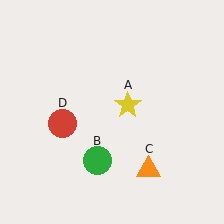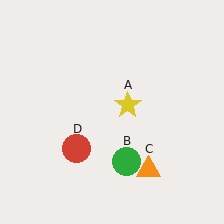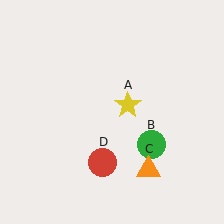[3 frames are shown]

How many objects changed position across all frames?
2 objects changed position: green circle (object B), red circle (object D).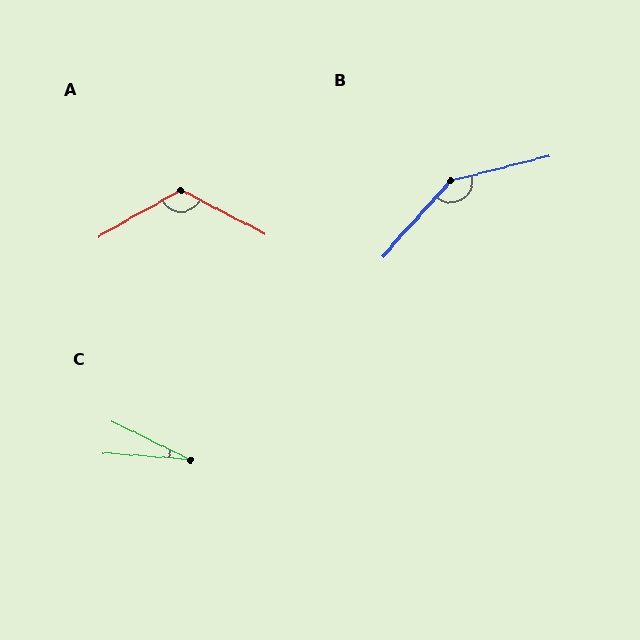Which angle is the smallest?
C, at approximately 22 degrees.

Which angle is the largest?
B, at approximately 146 degrees.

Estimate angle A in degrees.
Approximately 123 degrees.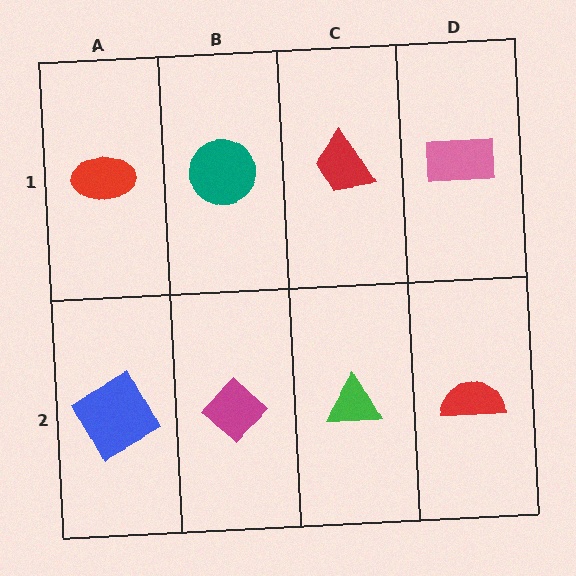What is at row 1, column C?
A red trapezoid.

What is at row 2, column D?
A red semicircle.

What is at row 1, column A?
A red ellipse.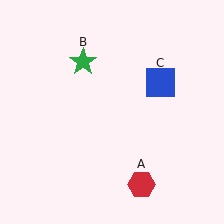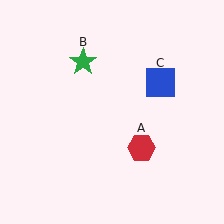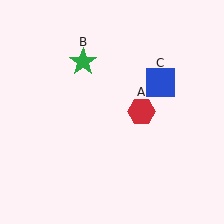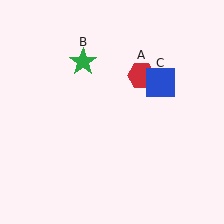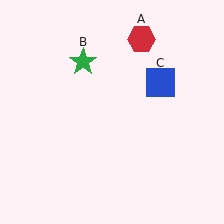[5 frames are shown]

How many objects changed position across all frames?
1 object changed position: red hexagon (object A).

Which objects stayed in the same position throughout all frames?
Green star (object B) and blue square (object C) remained stationary.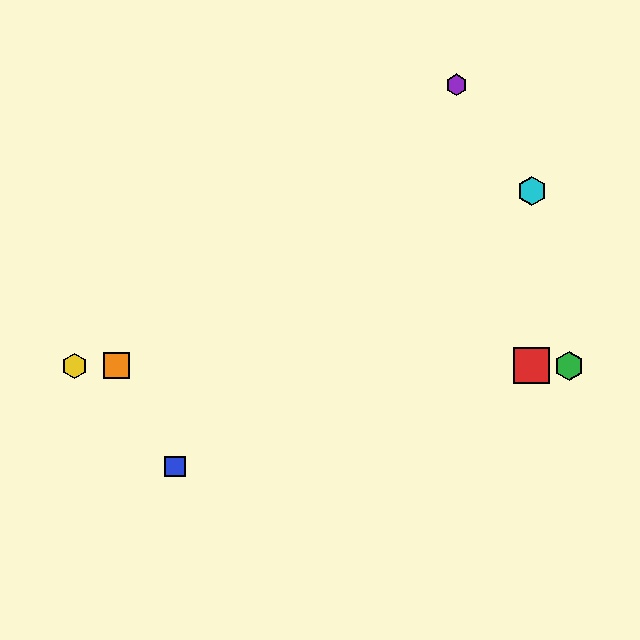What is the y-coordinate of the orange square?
The orange square is at y≈366.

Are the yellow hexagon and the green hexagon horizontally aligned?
Yes, both are at y≈366.